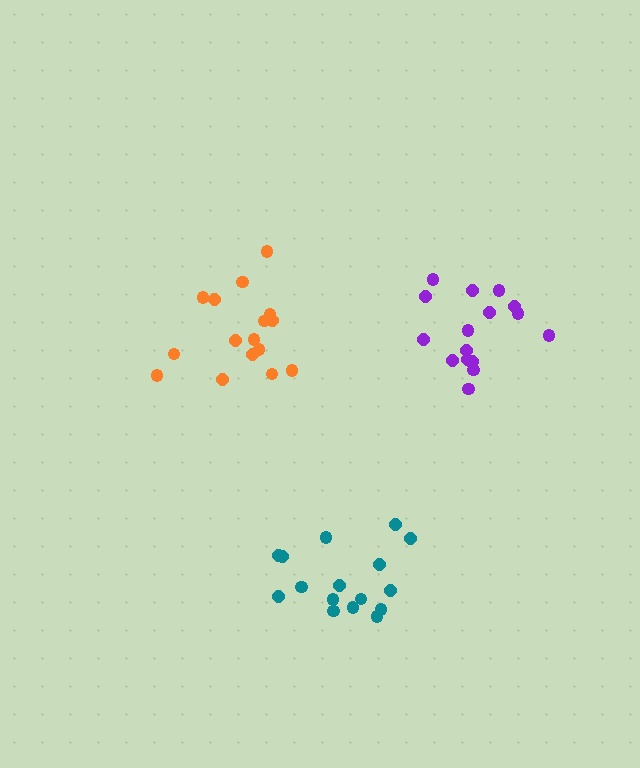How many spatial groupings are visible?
There are 3 spatial groupings.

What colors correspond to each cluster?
The clusters are colored: orange, teal, purple.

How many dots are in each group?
Group 1: 16 dots, Group 2: 16 dots, Group 3: 17 dots (49 total).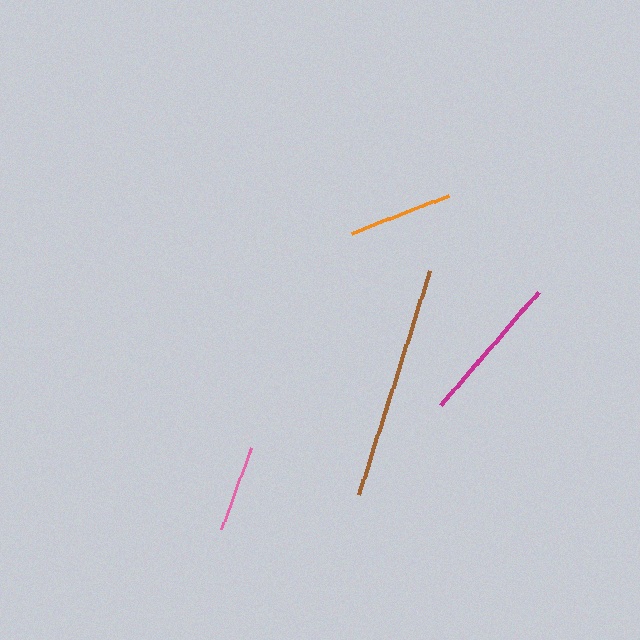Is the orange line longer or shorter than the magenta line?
The magenta line is longer than the orange line.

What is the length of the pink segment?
The pink segment is approximately 86 pixels long.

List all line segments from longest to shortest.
From longest to shortest: brown, magenta, orange, pink.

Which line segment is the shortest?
The pink line is the shortest at approximately 86 pixels.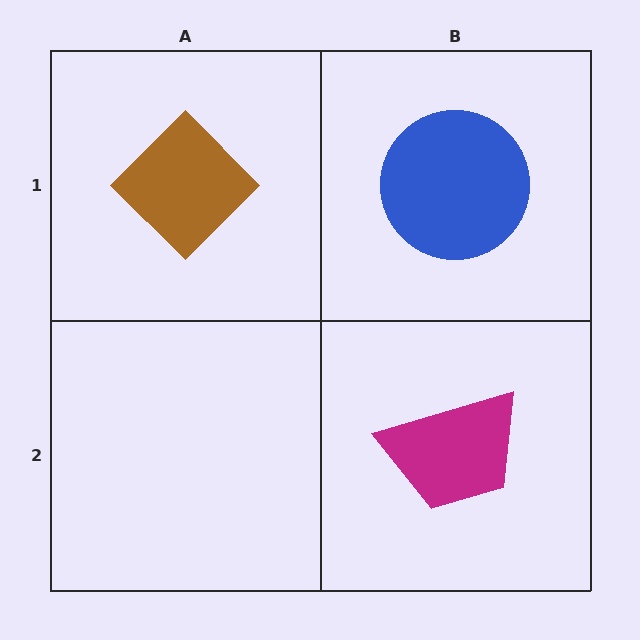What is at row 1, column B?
A blue circle.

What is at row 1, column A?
A brown diamond.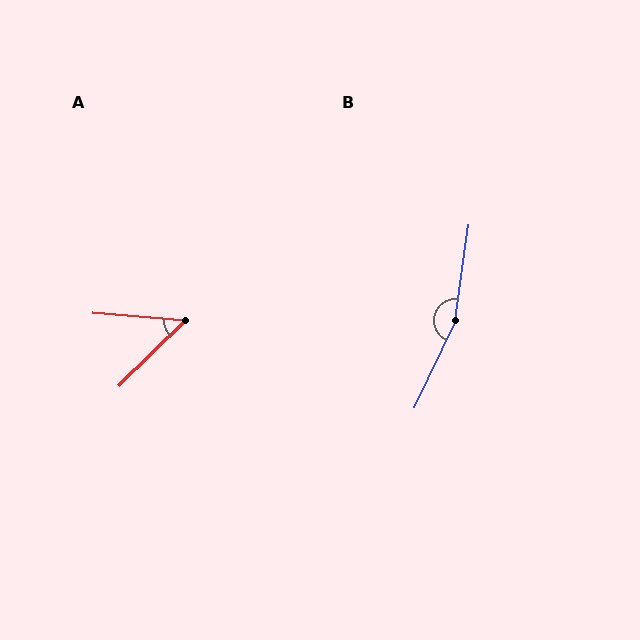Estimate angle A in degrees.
Approximately 49 degrees.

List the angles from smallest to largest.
A (49°), B (163°).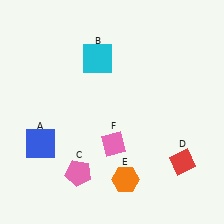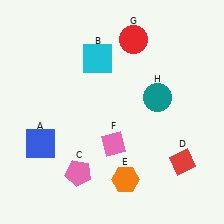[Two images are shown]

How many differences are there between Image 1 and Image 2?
There are 2 differences between the two images.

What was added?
A red circle (G), a teal circle (H) were added in Image 2.